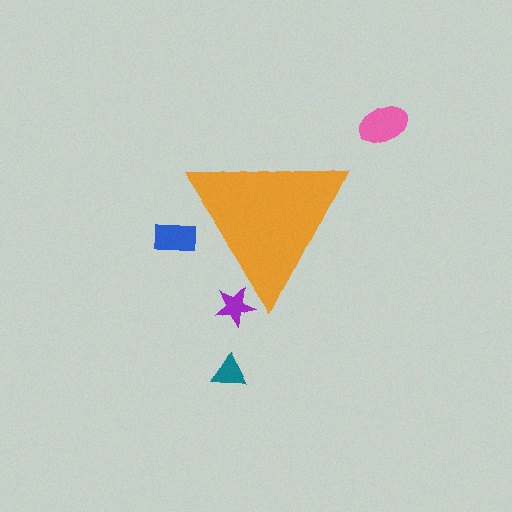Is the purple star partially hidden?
Yes, the purple star is partially hidden behind the orange triangle.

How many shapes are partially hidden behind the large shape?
2 shapes are partially hidden.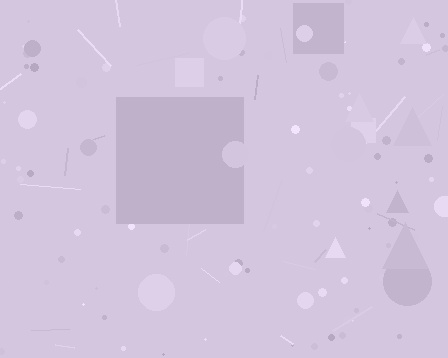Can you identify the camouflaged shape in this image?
The camouflaged shape is a square.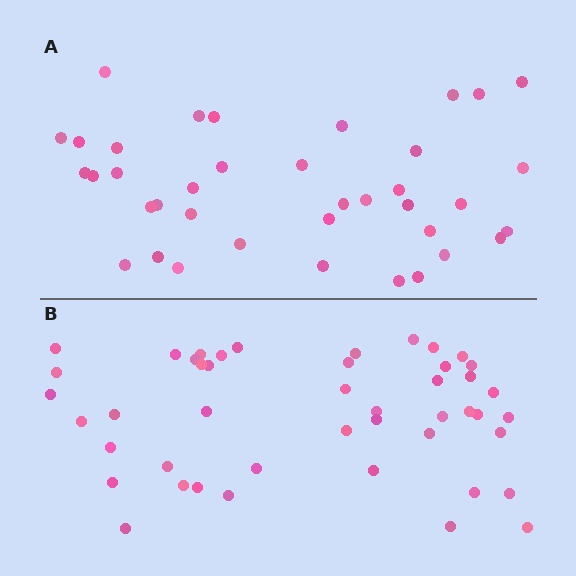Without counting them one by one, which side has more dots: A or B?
Region B (the bottom region) has more dots.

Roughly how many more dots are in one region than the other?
Region B has roughly 8 or so more dots than region A.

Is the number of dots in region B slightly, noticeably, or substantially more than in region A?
Region B has only slightly more — the two regions are fairly close. The ratio is roughly 1.2 to 1.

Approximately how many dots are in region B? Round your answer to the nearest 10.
About 50 dots. (The exact count is 46, which rounds to 50.)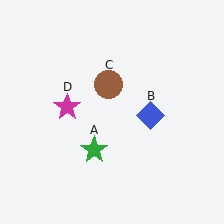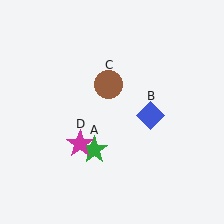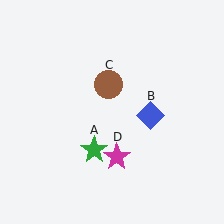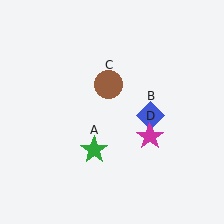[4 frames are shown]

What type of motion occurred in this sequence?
The magenta star (object D) rotated counterclockwise around the center of the scene.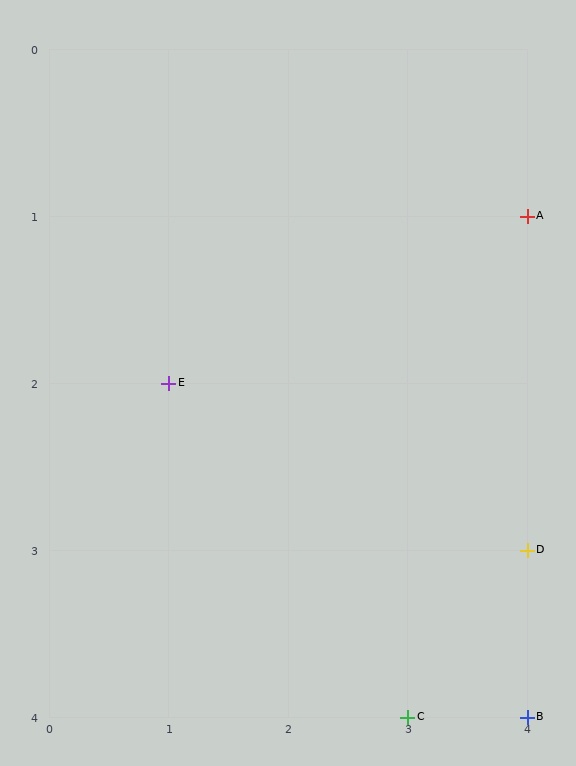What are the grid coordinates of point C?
Point C is at grid coordinates (3, 4).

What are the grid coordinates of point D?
Point D is at grid coordinates (4, 3).